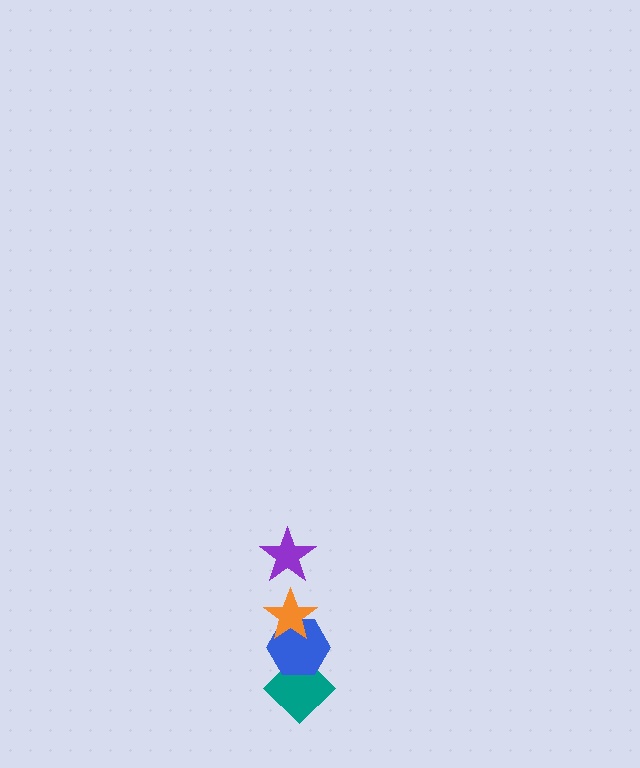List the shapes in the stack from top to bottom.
From top to bottom: the purple star, the orange star, the blue hexagon, the teal diamond.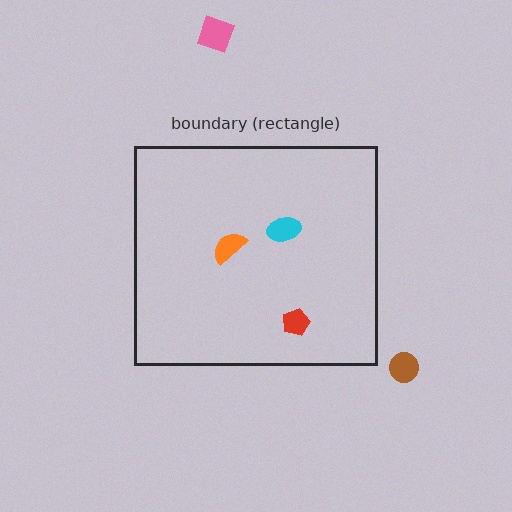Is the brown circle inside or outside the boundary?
Outside.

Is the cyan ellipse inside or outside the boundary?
Inside.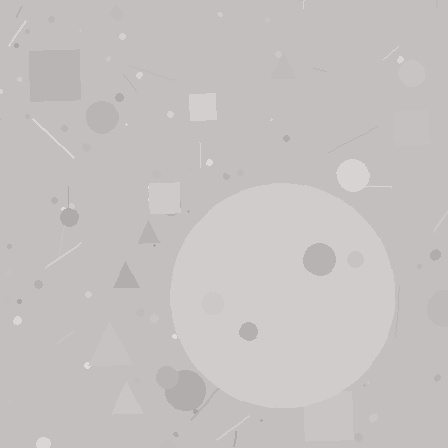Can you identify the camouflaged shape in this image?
The camouflaged shape is a circle.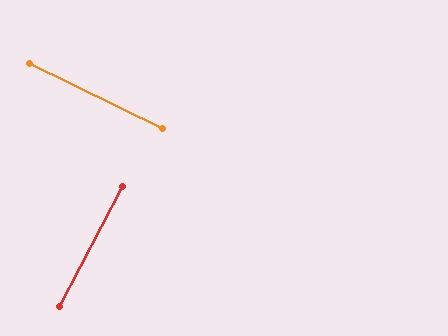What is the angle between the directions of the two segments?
Approximately 88 degrees.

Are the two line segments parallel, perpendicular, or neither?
Perpendicular — they meet at approximately 88°.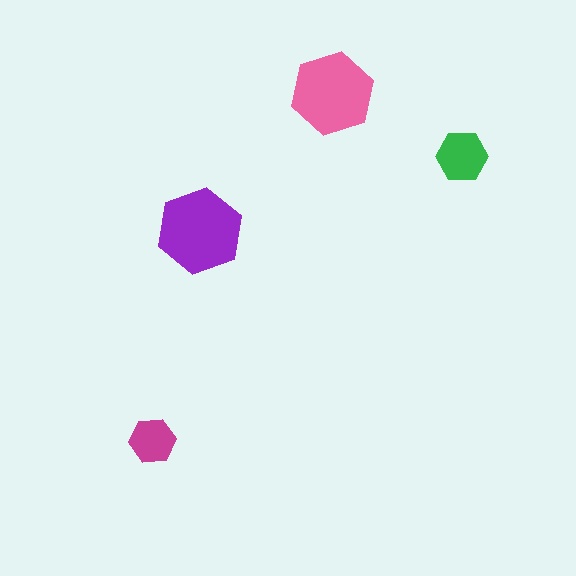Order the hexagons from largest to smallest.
the purple one, the pink one, the green one, the magenta one.